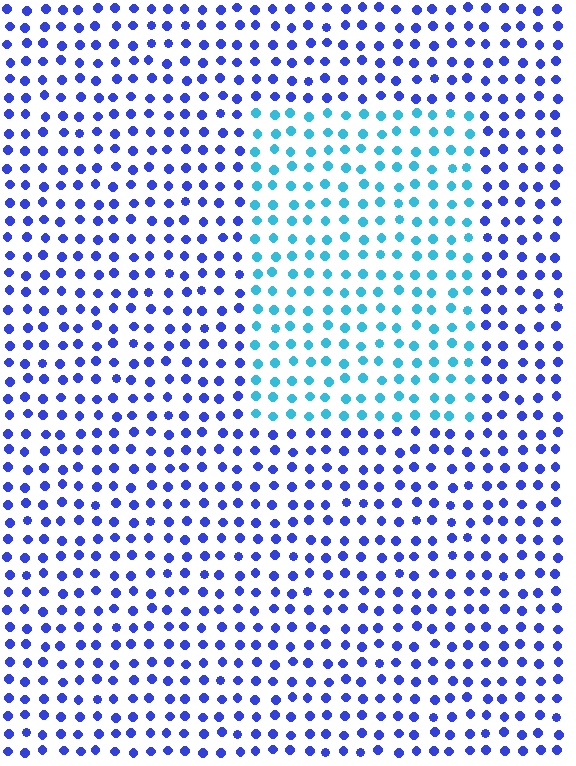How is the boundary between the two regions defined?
The boundary is defined purely by a slight shift in hue (about 45 degrees). Spacing, size, and orientation are identical on both sides.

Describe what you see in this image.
The image is filled with small blue elements in a uniform arrangement. A rectangle-shaped region is visible where the elements are tinted to a slightly different hue, forming a subtle color boundary.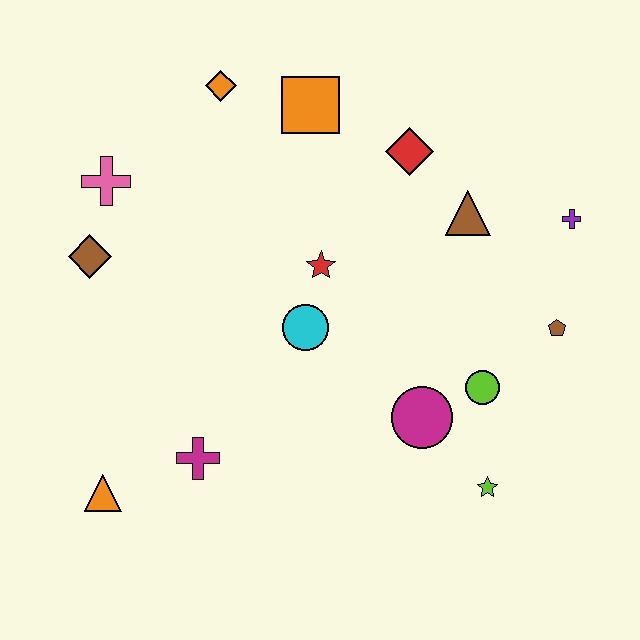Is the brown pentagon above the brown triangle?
No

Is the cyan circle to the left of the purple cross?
Yes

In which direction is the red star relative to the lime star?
The red star is above the lime star.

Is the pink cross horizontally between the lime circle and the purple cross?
No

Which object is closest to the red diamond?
The brown triangle is closest to the red diamond.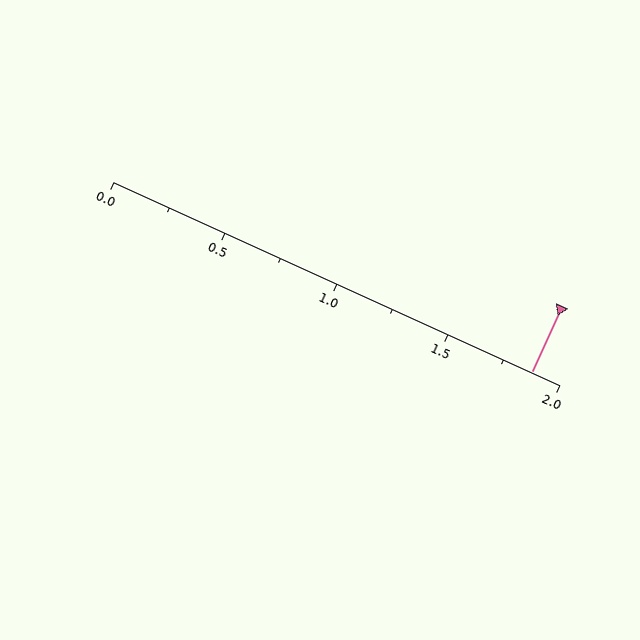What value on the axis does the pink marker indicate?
The marker indicates approximately 1.88.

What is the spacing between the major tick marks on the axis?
The major ticks are spaced 0.5 apart.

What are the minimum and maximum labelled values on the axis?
The axis runs from 0.0 to 2.0.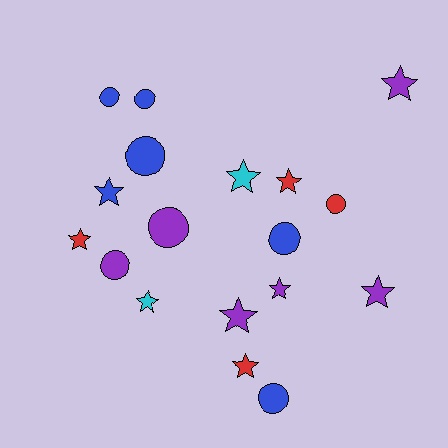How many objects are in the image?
There are 18 objects.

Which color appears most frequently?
Purple, with 6 objects.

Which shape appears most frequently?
Star, with 10 objects.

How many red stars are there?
There are 3 red stars.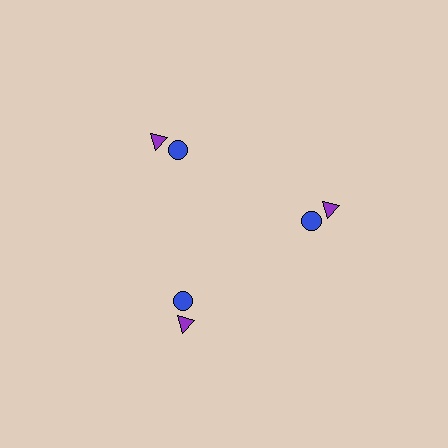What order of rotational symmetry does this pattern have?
This pattern has 3-fold rotational symmetry.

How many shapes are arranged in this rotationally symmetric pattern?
There are 6 shapes, arranged in 3 groups of 2.